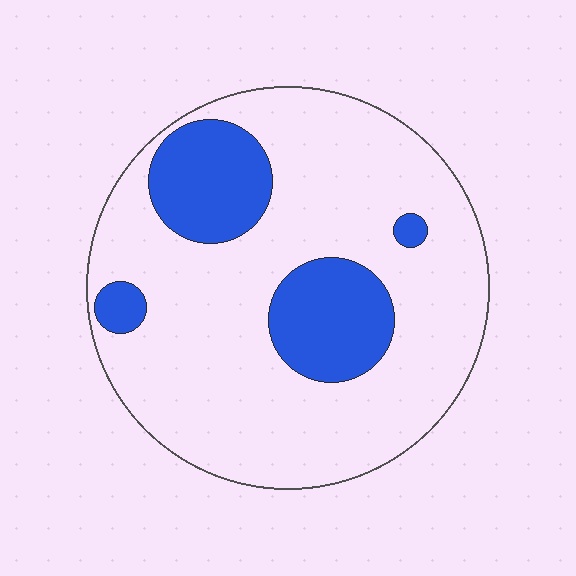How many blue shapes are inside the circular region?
4.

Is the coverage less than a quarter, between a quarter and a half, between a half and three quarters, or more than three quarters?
Less than a quarter.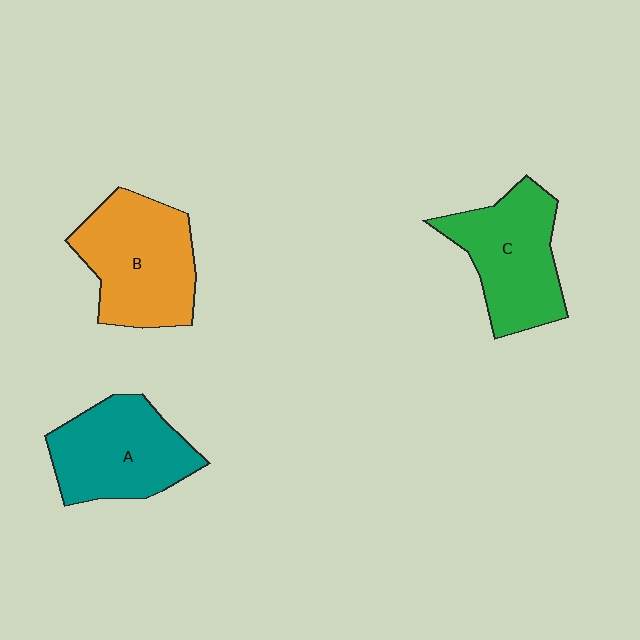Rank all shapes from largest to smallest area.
From largest to smallest: B (orange), C (green), A (teal).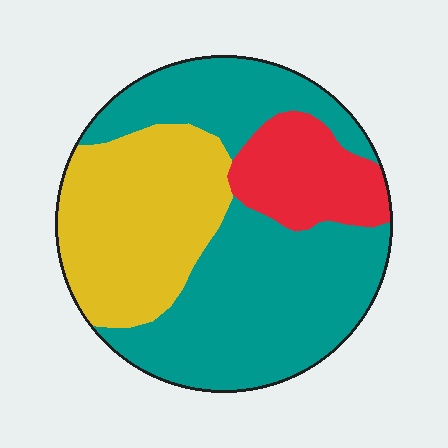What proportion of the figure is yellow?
Yellow takes up about one third (1/3) of the figure.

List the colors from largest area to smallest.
From largest to smallest: teal, yellow, red.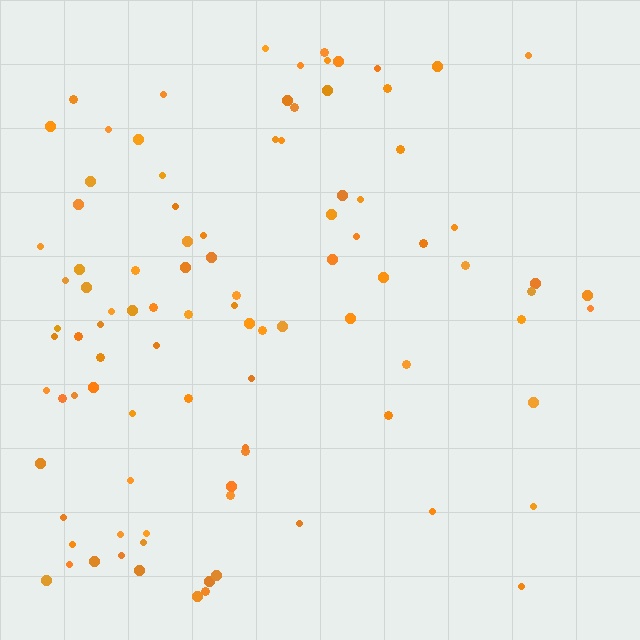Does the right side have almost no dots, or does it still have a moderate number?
Still a moderate number, just noticeably fewer than the left.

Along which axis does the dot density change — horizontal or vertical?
Horizontal.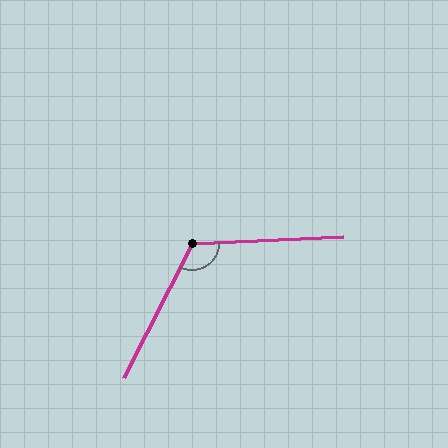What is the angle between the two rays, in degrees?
Approximately 119 degrees.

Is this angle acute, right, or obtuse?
It is obtuse.